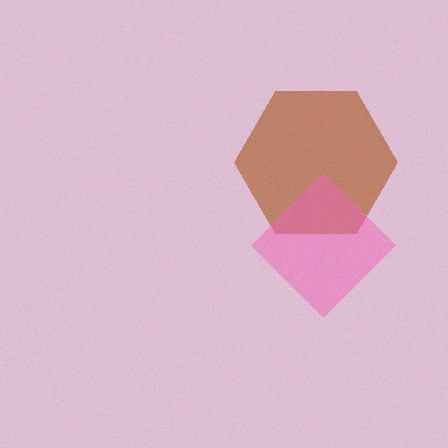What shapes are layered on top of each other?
The layered shapes are: a brown hexagon, a pink diamond.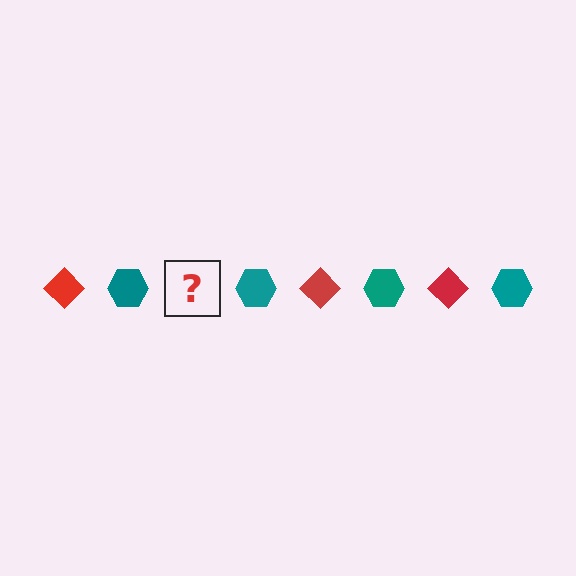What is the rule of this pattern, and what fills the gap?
The rule is that the pattern alternates between red diamond and teal hexagon. The gap should be filled with a red diamond.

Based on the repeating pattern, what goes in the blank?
The blank should be a red diamond.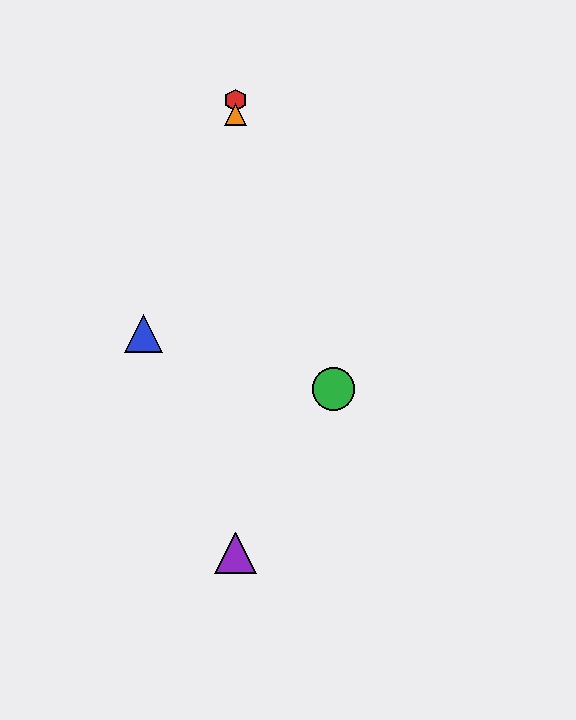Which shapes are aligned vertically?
The red hexagon, the yellow diamond, the purple triangle, the orange triangle are aligned vertically.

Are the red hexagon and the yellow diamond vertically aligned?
Yes, both are at x≈235.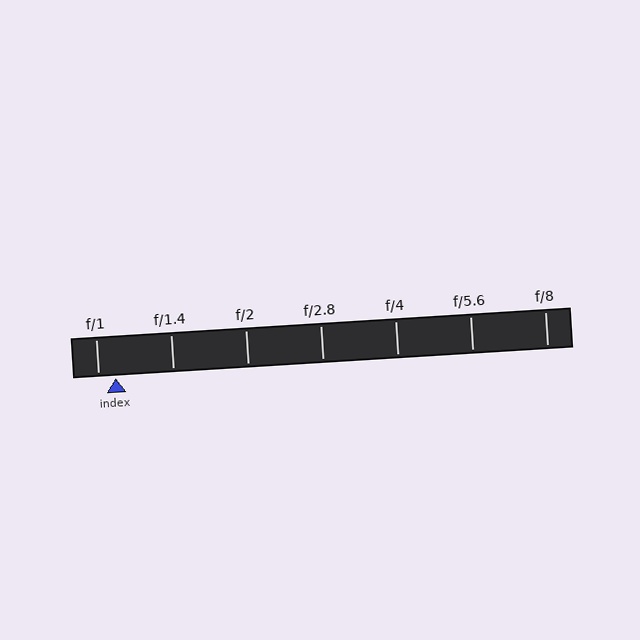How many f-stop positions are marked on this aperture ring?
There are 7 f-stop positions marked.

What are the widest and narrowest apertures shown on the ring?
The widest aperture shown is f/1 and the narrowest is f/8.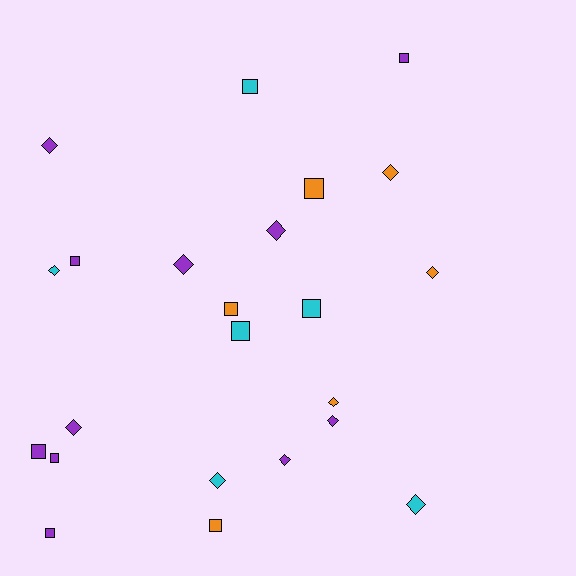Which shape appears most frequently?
Diamond, with 12 objects.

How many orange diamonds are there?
There are 3 orange diamonds.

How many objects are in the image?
There are 23 objects.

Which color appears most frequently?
Purple, with 11 objects.